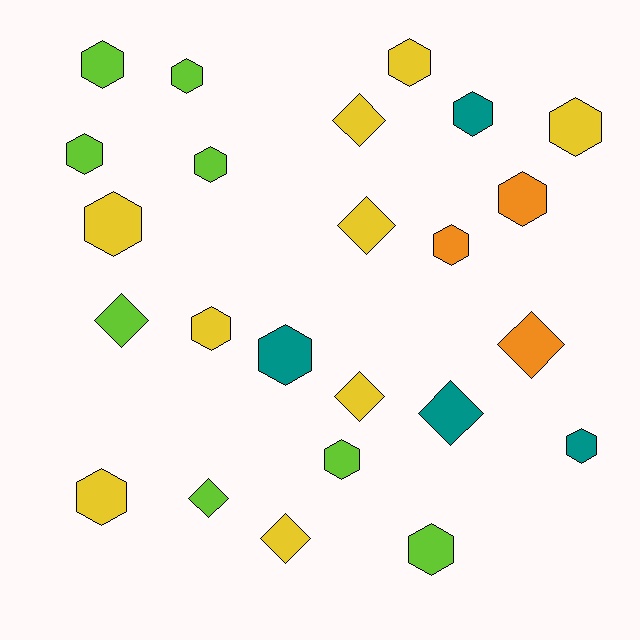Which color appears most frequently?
Yellow, with 9 objects.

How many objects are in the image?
There are 24 objects.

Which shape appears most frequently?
Hexagon, with 16 objects.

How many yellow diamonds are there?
There are 4 yellow diamonds.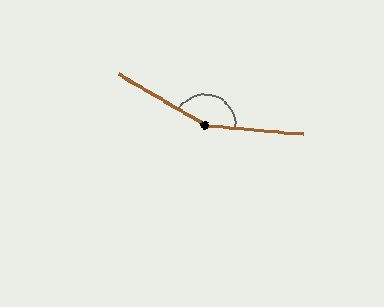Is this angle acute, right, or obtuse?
It is obtuse.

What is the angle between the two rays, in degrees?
Approximately 155 degrees.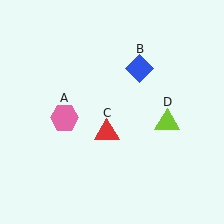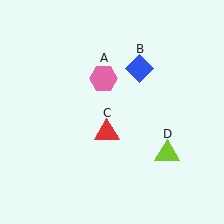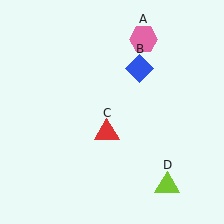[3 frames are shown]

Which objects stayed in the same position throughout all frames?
Blue diamond (object B) and red triangle (object C) remained stationary.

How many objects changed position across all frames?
2 objects changed position: pink hexagon (object A), lime triangle (object D).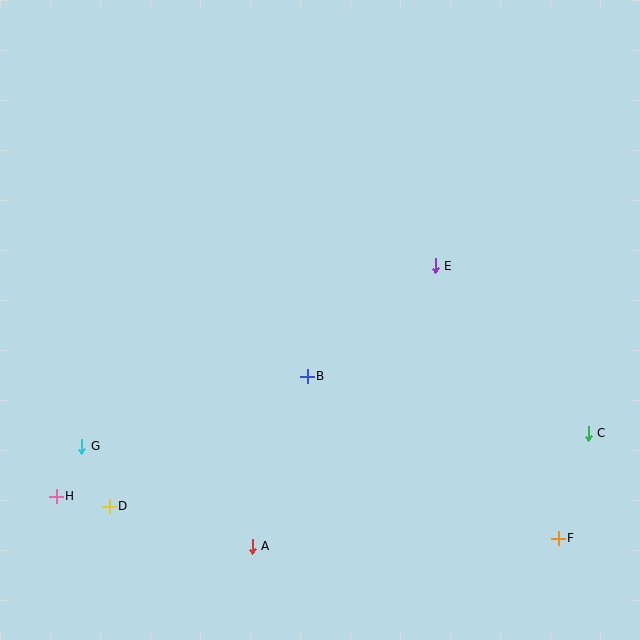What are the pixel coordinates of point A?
Point A is at (252, 546).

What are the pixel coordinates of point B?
Point B is at (307, 376).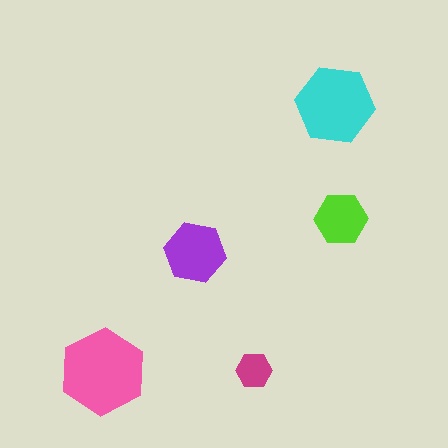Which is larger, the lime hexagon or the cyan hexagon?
The cyan one.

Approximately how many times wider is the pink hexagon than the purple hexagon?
About 1.5 times wider.